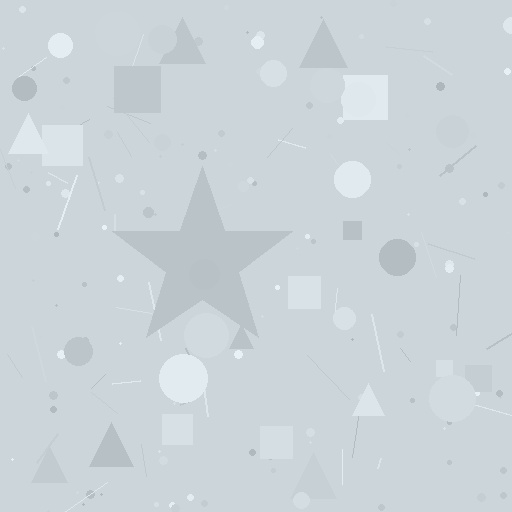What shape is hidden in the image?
A star is hidden in the image.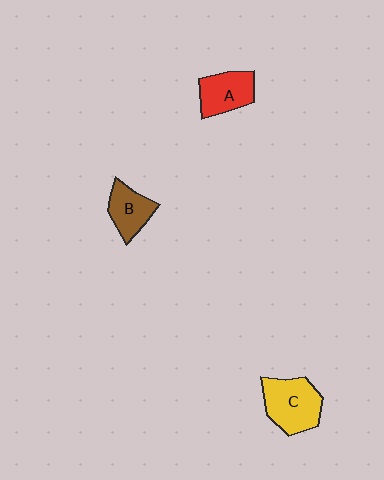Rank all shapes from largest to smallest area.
From largest to smallest: C (yellow), A (red), B (brown).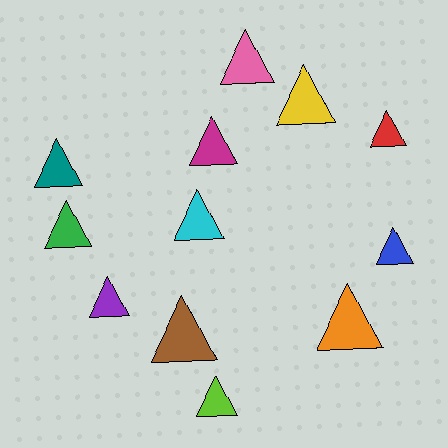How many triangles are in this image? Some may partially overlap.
There are 12 triangles.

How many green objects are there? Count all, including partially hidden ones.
There is 1 green object.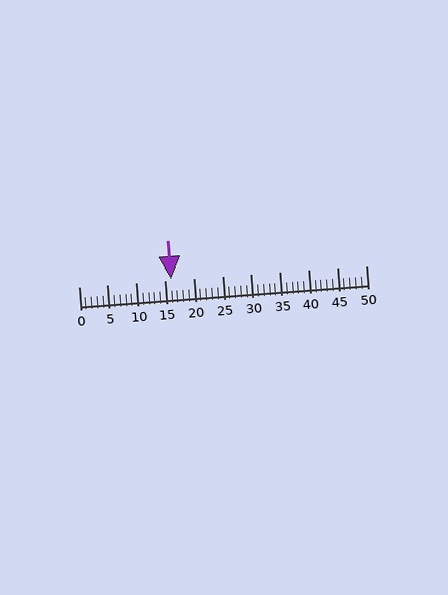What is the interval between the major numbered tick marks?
The major tick marks are spaced 5 units apart.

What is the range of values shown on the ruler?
The ruler shows values from 0 to 50.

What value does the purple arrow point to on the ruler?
The purple arrow points to approximately 16.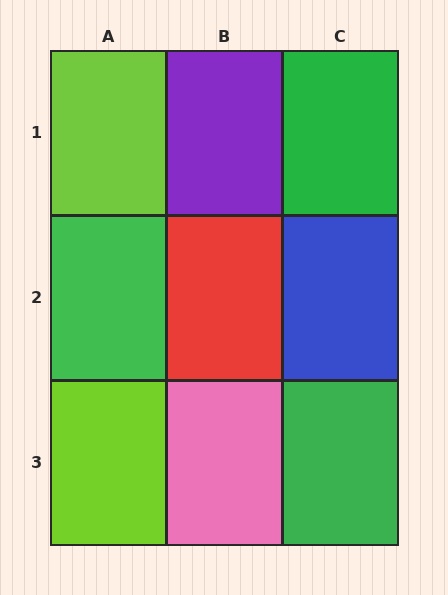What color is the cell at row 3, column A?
Lime.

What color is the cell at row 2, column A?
Green.